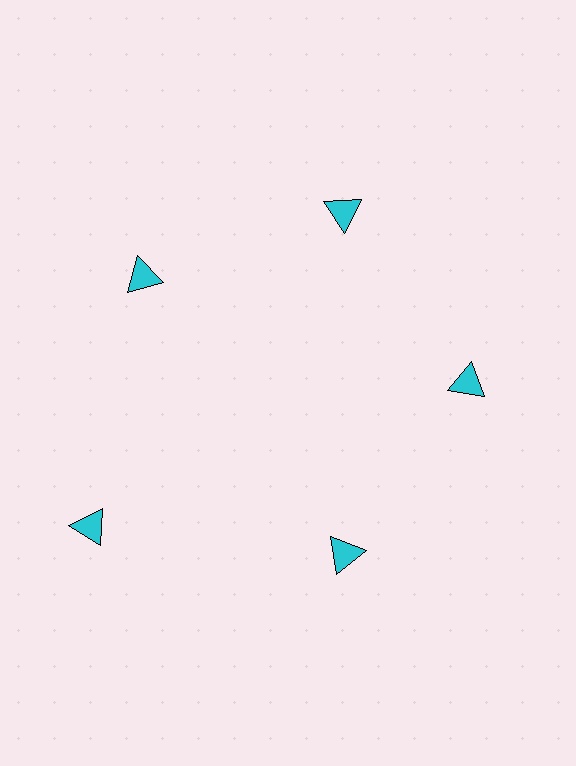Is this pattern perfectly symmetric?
No. The 5 cyan triangles are arranged in a ring, but one element near the 8 o'clock position is pushed outward from the center, breaking the 5-fold rotational symmetry.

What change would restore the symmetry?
The symmetry would be restored by moving it inward, back onto the ring so that all 5 triangles sit at equal angles and equal distance from the center.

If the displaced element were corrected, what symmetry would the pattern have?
It would have 5-fold rotational symmetry — the pattern would map onto itself every 72 degrees.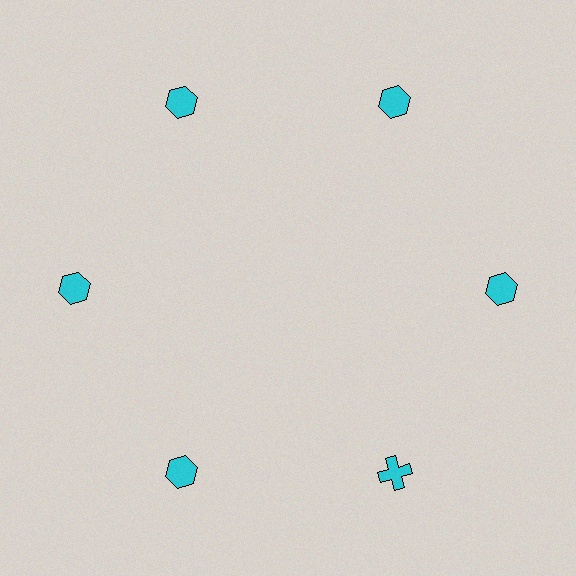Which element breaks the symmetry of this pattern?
The cyan cross at roughly the 5 o'clock position breaks the symmetry. All other shapes are cyan hexagons.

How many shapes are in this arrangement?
There are 6 shapes arranged in a ring pattern.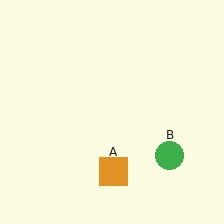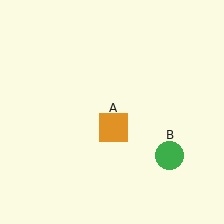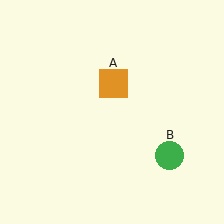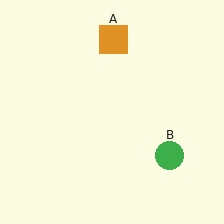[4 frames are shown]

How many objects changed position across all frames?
1 object changed position: orange square (object A).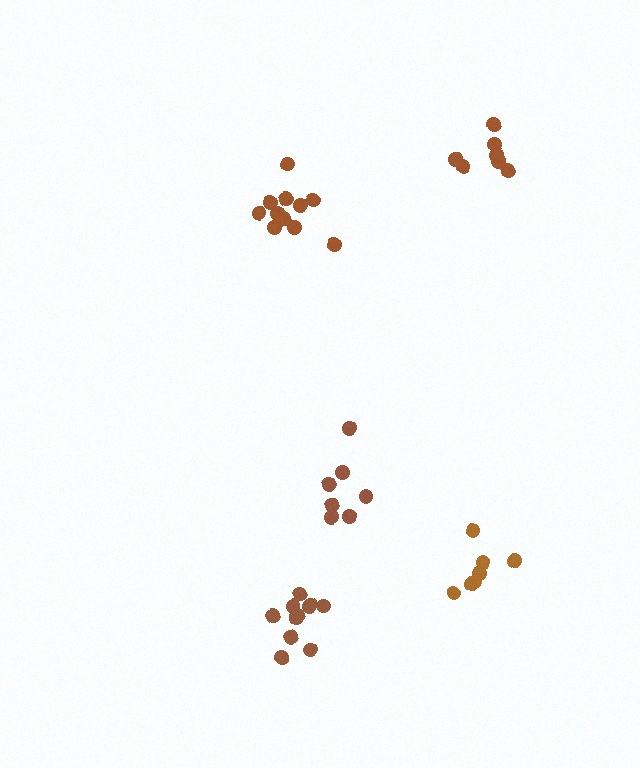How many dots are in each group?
Group 1: 7 dots, Group 2: 11 dots, Group 3: 7 dots, Group 4: 7 dots, Group 5: 11 dots (43 total).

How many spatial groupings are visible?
There are 5 spatial groupings.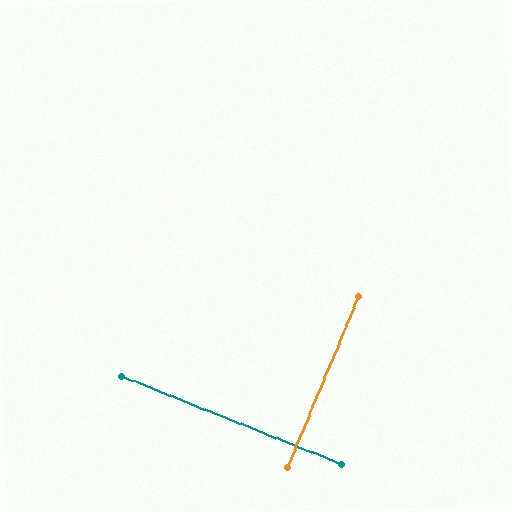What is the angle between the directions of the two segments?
Approximately 89 degrees.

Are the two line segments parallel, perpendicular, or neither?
Perpendicular — they meet at approximately 89°.